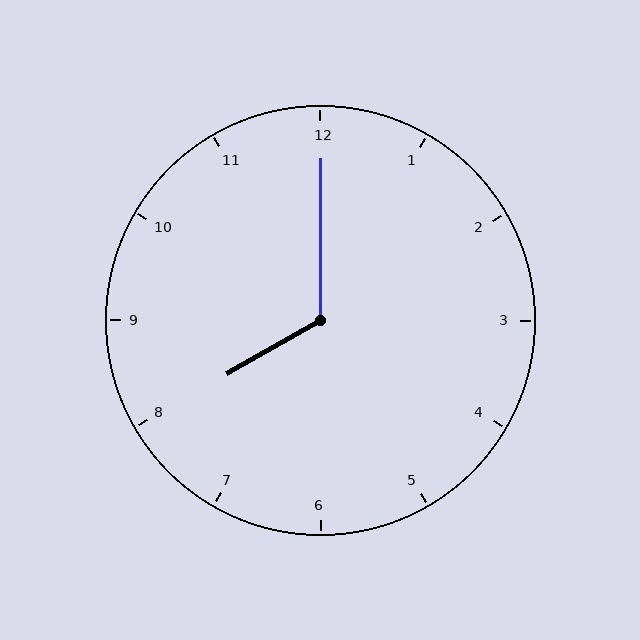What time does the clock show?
8:00.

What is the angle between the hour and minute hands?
Approximately 120 degrees.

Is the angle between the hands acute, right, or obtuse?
It is obtuse.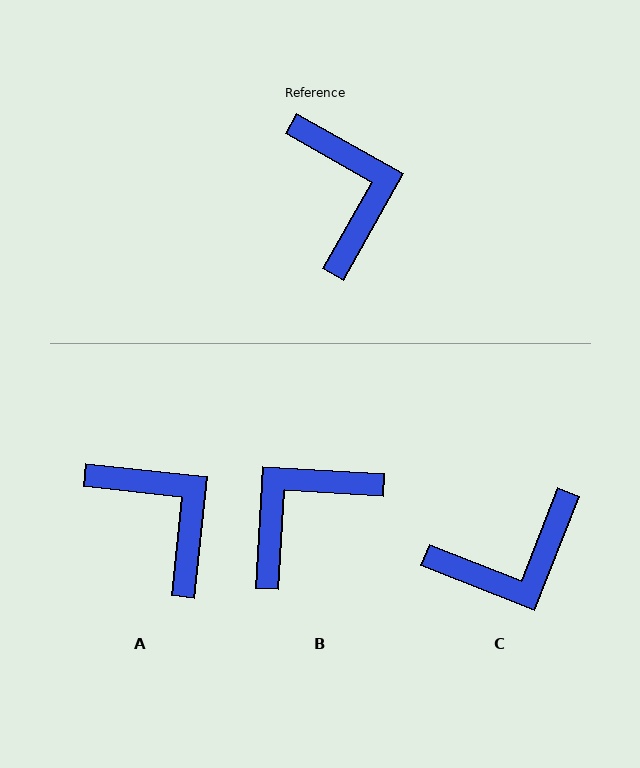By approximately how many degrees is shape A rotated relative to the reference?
Approximately 23 degrees counter-clockwise.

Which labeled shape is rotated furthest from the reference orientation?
B, about 116 degrees away.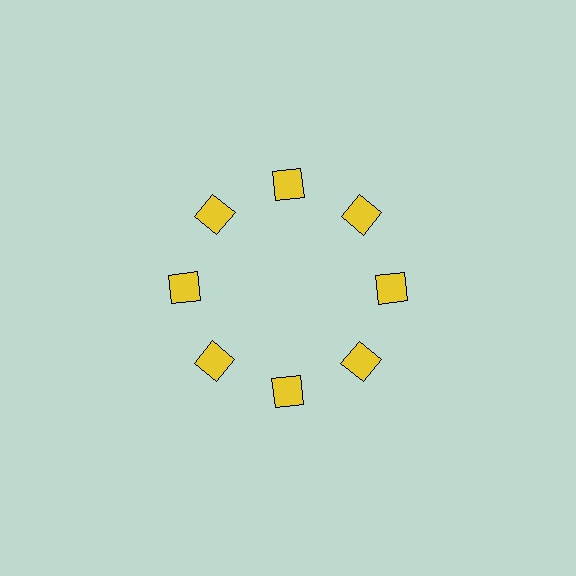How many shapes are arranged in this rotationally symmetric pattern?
There are 8 shapes, arranged in 8 groups of 1.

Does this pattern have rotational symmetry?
Yes, this pattern has 8-fold rotational symmetry. It looks the same after rotating 45 degrees around the center.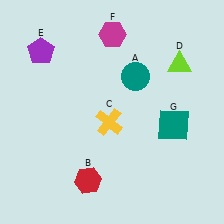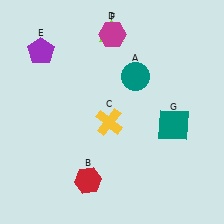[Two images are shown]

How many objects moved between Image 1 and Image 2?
1 object moved between the two images.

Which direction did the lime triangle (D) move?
The lime triangle (D) moved left.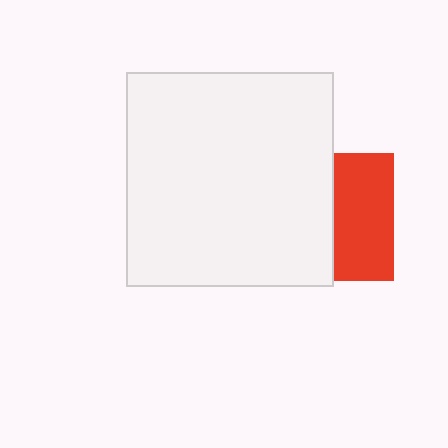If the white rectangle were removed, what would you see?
You would see the complete red square.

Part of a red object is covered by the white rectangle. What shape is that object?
It is a square.